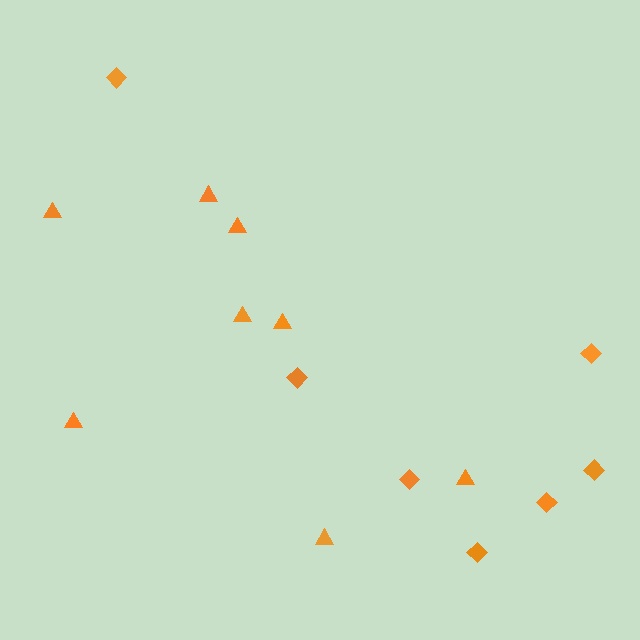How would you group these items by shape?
There are 2 groups: one group of diamonds (7) and one group of triangles (8).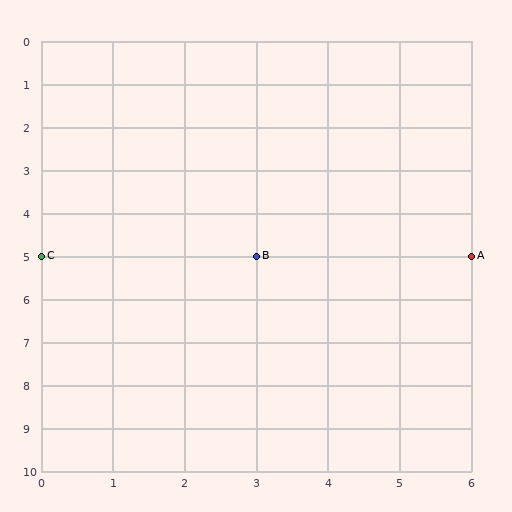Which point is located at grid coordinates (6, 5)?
Point A is at (6, 5).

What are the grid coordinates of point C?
Point C is at grid coordinates (0, 5).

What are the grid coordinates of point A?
Point A is at grid coordinates (6, 5).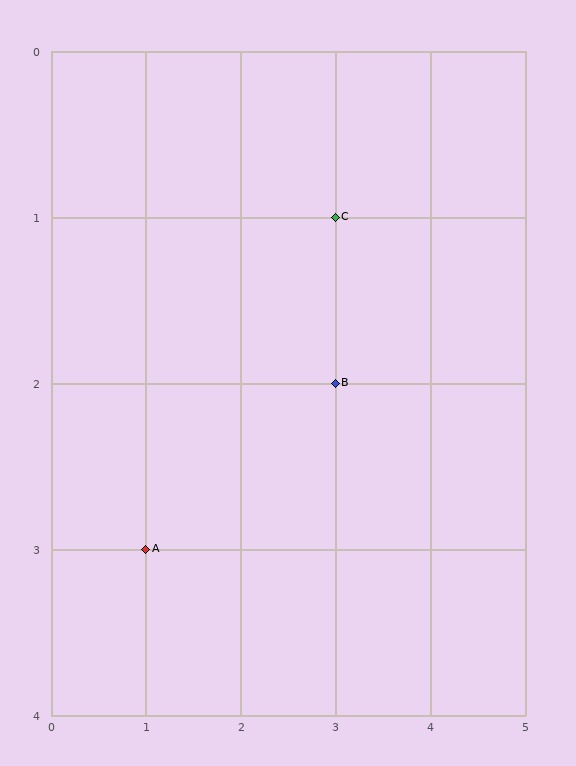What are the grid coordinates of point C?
Point C is at grid coordinates (3, 1).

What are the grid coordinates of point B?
Point B is at grid coordinates (3, 2).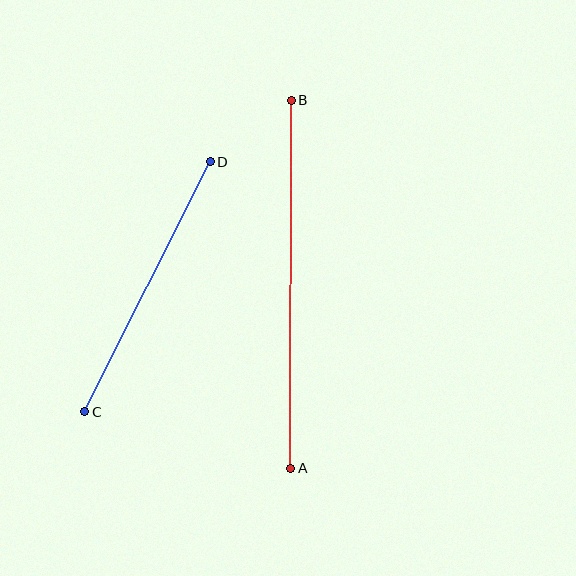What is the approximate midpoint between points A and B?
The midpoint is at approximately (291, 284) pixels.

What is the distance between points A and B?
The distance is approximately 368 pixels.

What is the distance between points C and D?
The distance is approximately 280 pixels.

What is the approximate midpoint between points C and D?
The midpoint is at approximately (148, 287) pixels.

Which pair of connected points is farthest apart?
Points A and B are farthest apart.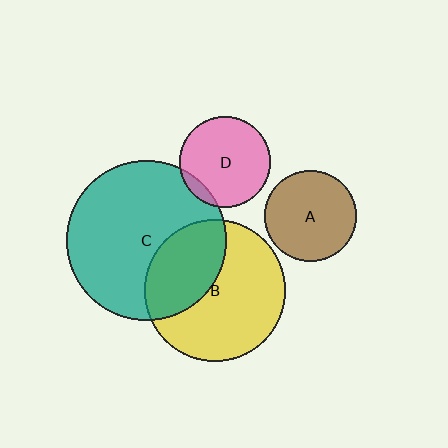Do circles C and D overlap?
Yes.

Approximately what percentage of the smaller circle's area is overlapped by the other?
Approximately 10%.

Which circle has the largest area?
Circle C (teal).